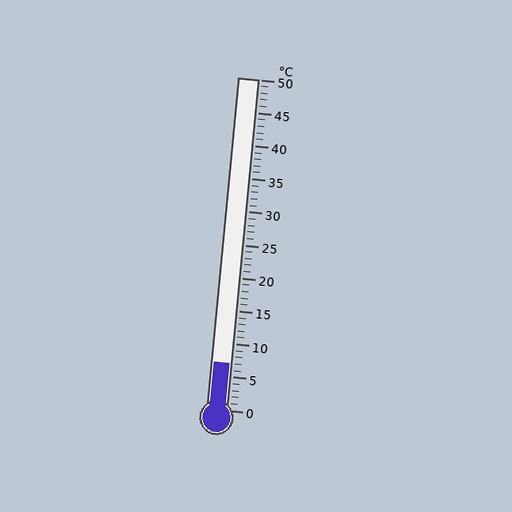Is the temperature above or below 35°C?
The temperature is below 35°C.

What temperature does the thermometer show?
The thermometer shows approximately 7°C.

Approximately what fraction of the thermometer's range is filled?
The thermometer is filled to approximately 15% of its range.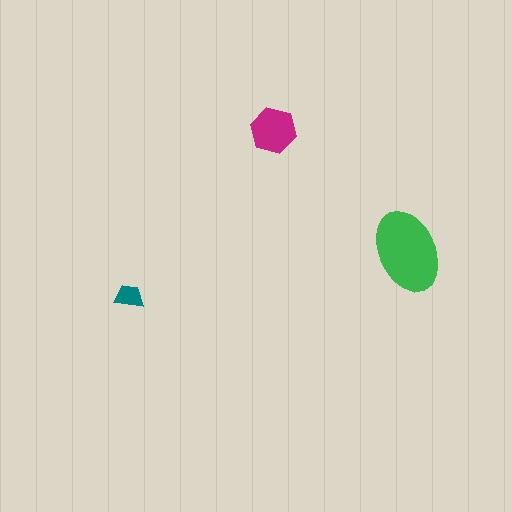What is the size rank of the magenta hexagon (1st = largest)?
2nd.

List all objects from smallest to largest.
The teal trapezoid, the magenta hexagon, the green ellipse.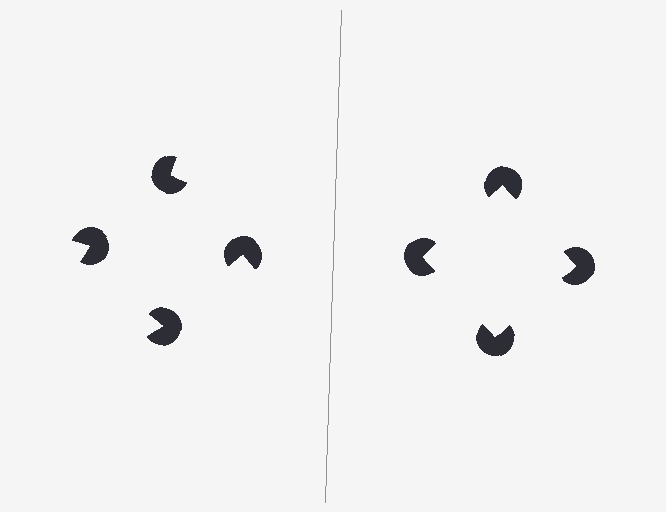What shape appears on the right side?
An illusory square.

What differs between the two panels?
The pac-man discs are positioned identically on both sides; only the wedge orientations differ. On the right they align to a square; on the left they are misaligned.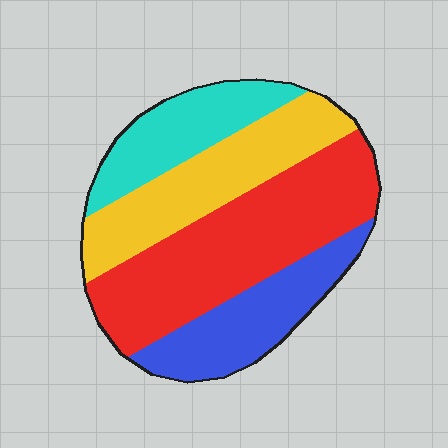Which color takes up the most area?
Red, at roughly 40%.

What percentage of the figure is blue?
Blue covers about 20% of the figure.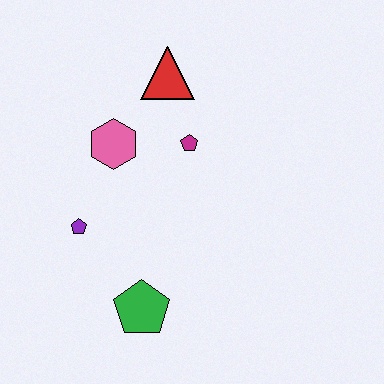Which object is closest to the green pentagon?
The purple pentagon is closest to the green pentagon.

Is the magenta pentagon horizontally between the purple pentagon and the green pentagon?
No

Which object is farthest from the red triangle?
The green pentagon is farthest from the red triangle.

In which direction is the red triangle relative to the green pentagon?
The red triangle is above the green pentagon.